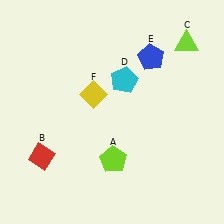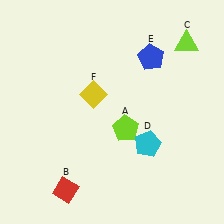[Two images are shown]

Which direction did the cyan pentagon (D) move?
The cyan pentagon (D) moved down.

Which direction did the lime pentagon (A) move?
The lime pentagon (A) moved up.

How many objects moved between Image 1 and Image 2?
3 objects moved between the two images.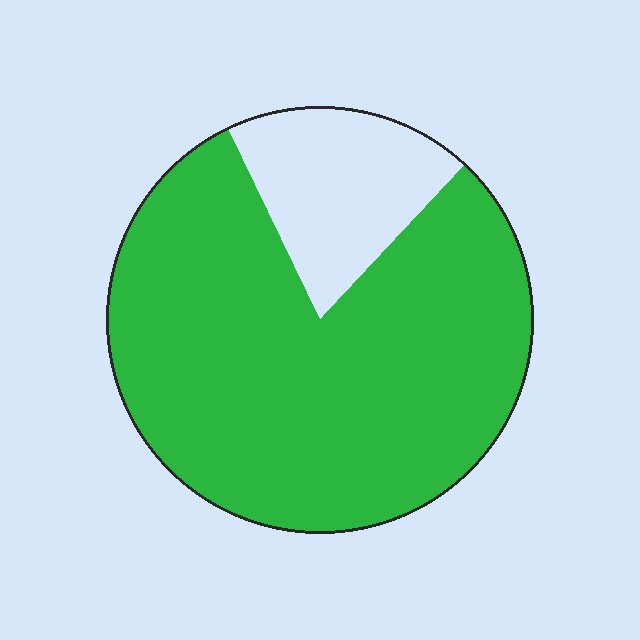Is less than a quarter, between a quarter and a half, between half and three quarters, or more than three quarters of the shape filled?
More than three quarters.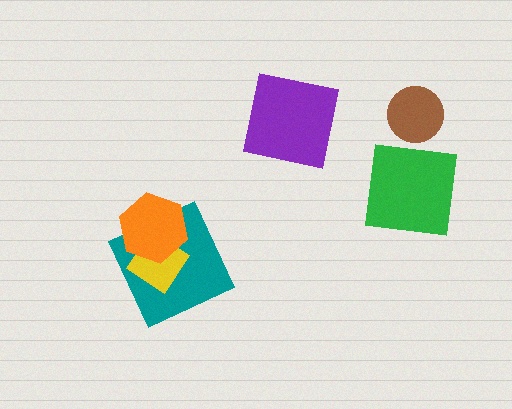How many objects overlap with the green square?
0 objects overlap with the green square.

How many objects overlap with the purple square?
0 objects overlap with the purple square.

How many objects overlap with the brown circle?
0 objects overlap with the brown circle.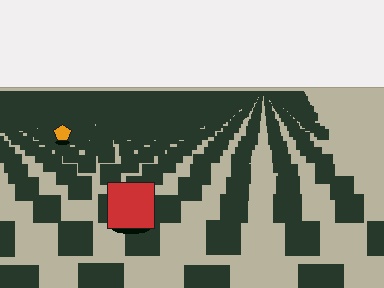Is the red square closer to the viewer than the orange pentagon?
Yes. The red square is closer — you can tell from the texture gradient: the ground texture is coarser near it.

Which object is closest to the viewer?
The red square is closest. The texture marks near it are larger and more spread out.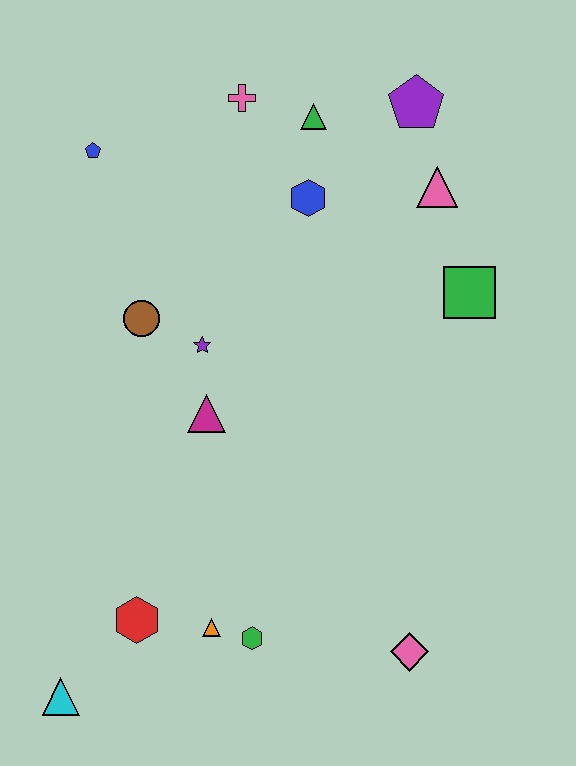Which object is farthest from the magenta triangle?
The purple pentagon is farthest from the magenta triangle.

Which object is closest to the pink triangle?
The purple pentagon is closest to the pink triangle.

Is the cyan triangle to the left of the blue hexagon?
Yes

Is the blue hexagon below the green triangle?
Yes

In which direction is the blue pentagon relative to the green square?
The blue pentagon is to the left of the green square.